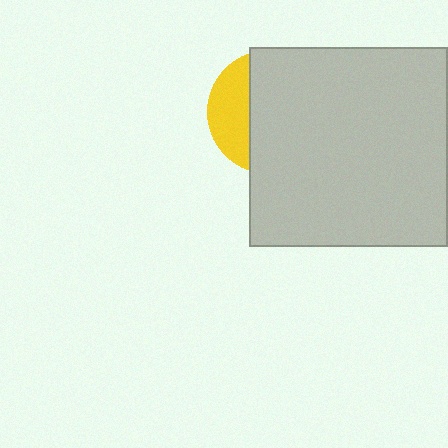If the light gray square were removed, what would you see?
You would see the complete yellow circle.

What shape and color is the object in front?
The object in front is a light gray square.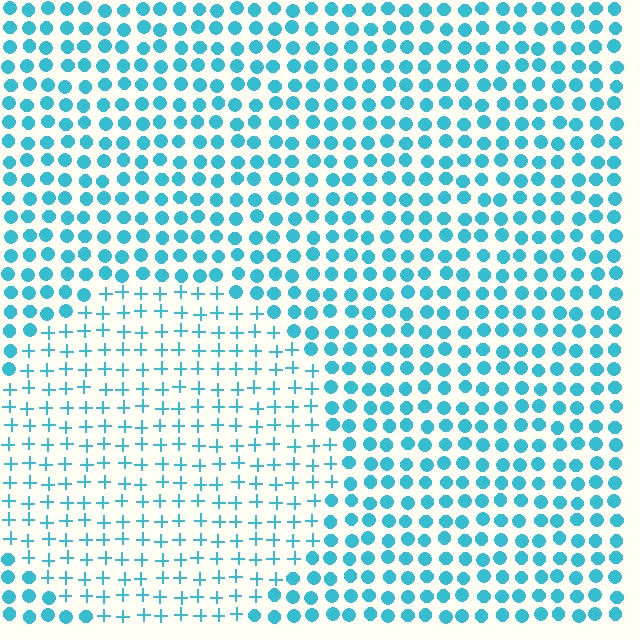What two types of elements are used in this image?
The image uses plus signs inside the circle region and circles outside it.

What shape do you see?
I see a circle.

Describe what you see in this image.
The image is filled with small cyan elements arranged in a uniform grid. A circle-shaped region contains plus signs, while the surrounding area contains circles. The boundary is defined purely by the change in element shape.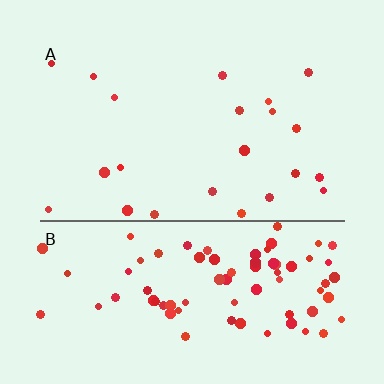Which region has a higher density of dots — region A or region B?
B (the bottom).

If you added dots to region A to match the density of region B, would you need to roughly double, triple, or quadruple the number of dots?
Approximately quadruple.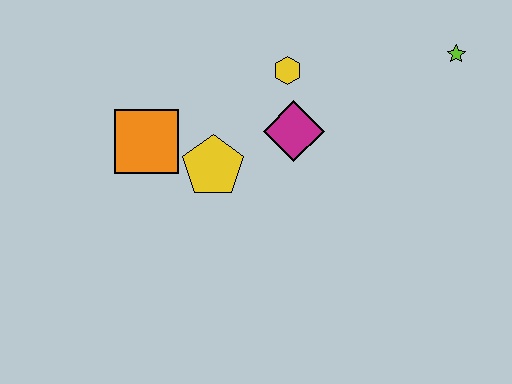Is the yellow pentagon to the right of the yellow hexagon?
No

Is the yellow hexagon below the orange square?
No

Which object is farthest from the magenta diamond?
The lime star is farthest from the magenta diamond.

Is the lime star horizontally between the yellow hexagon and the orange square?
No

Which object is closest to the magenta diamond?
The yellow hexagon is closest to the magenta diamond.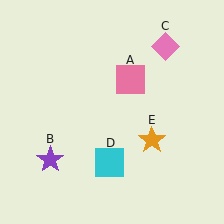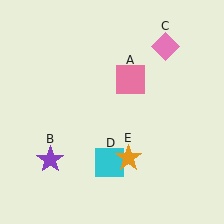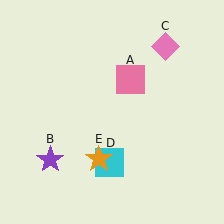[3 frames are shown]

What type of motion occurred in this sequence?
The orange star (object E) rotated clockwise around the center of the scene.